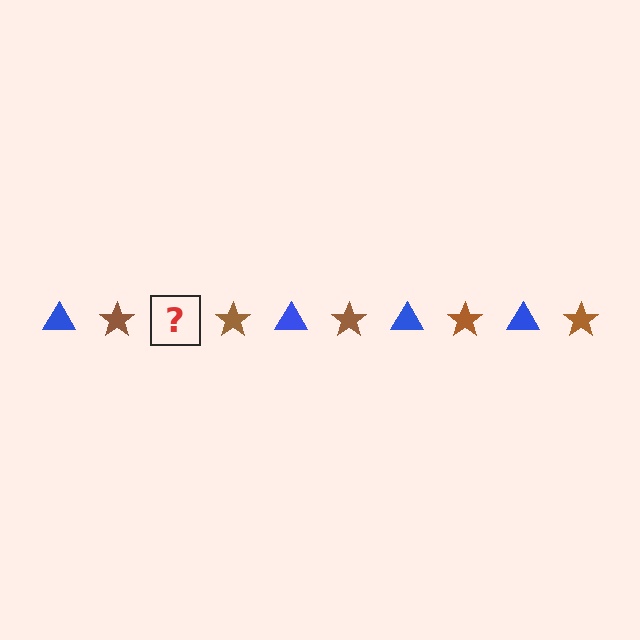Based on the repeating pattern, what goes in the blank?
The blank should be a blue triangle.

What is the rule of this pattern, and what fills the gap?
The rule is that the pattern alternates between blue triangle and brown star. The gap should be filled with a blue triangle.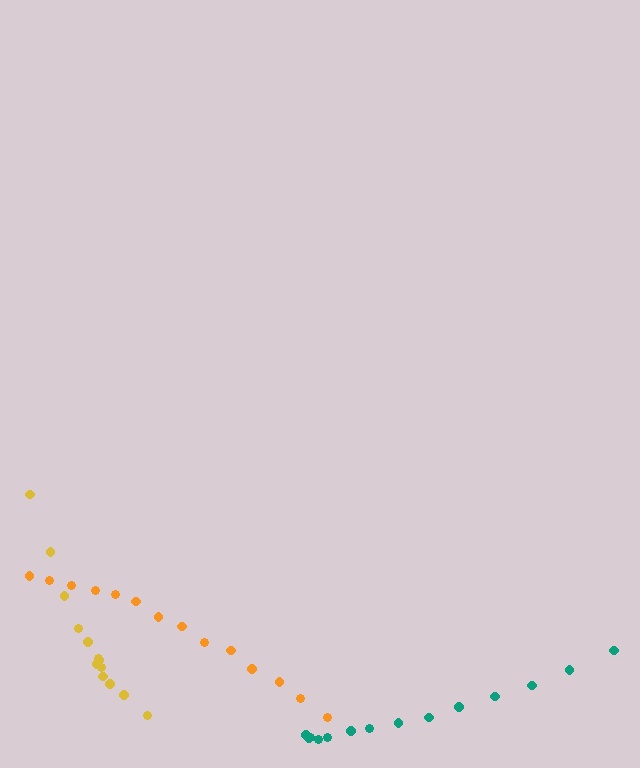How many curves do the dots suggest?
There are 3 distinct paths.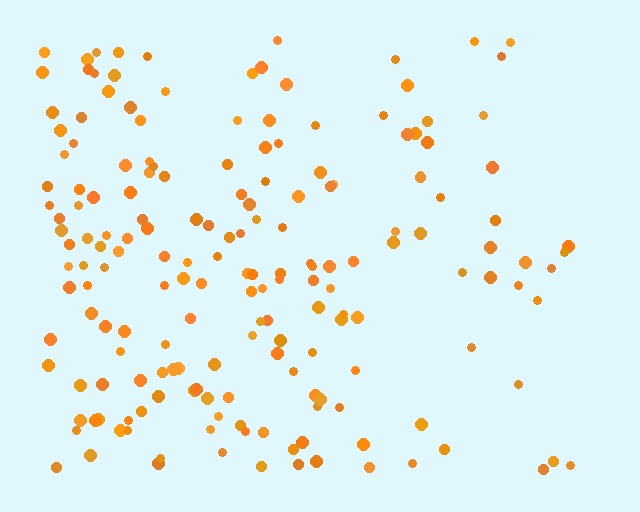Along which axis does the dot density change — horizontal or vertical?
Horizontal.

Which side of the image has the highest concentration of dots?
The left.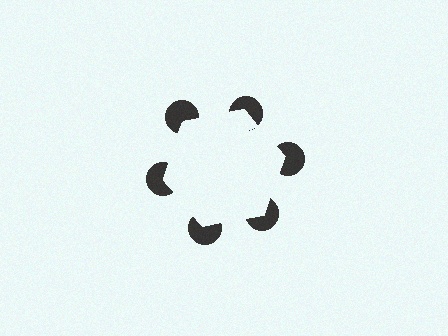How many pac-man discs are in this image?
There are 6 — one at each vertex of the illusory hexagon.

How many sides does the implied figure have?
6 sides.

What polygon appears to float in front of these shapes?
An illusory hexagon — its edges are inferred from the aligned wedge cuts in the pac-man discs, not physically drawn.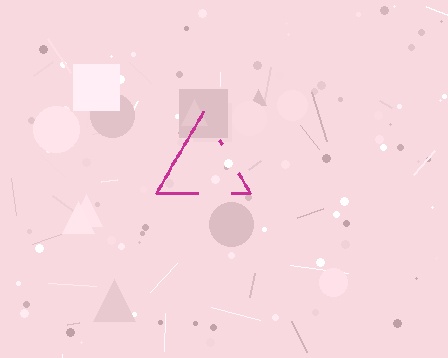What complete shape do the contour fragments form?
The contour fragments form a triangle.